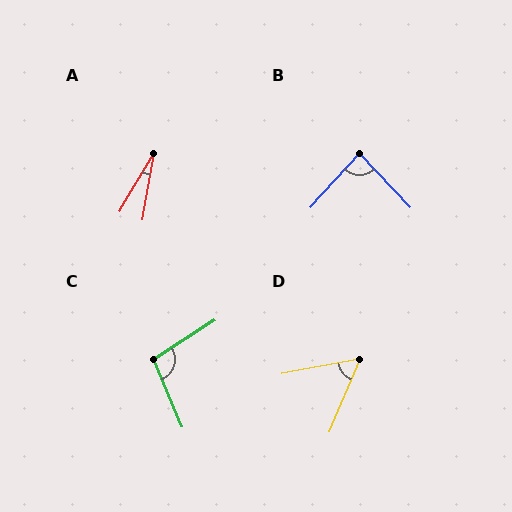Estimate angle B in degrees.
Approximately 86 degrees.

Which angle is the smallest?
A, at approximately 20 degrees.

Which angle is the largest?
C, at approximately 100 degrees.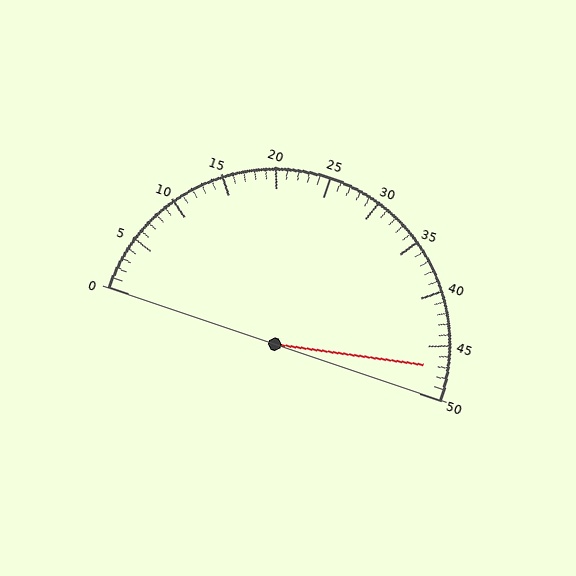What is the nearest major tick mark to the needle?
The nearest major tick mark is 45.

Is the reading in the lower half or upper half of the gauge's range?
The reading is in the upper half of the range (0 to 50).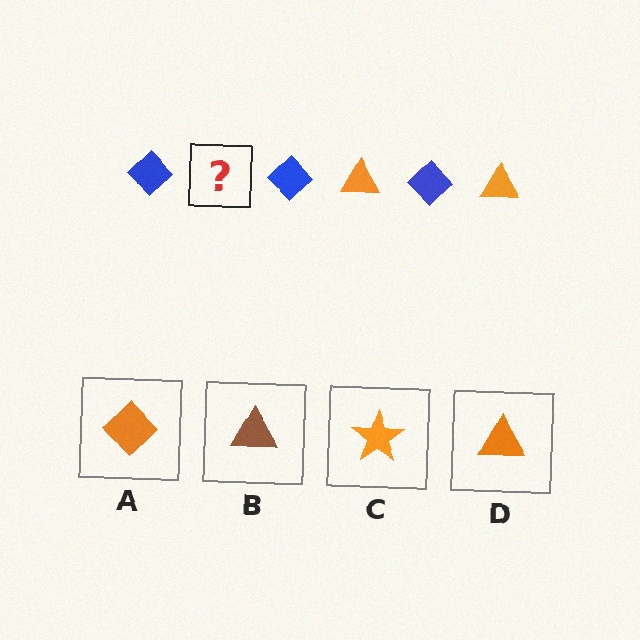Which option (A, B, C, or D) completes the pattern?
D.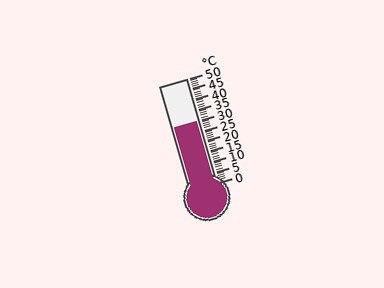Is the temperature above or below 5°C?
The temperature is above 5°C.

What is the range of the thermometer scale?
The thermometer scale ranges from 0°C to 50°C.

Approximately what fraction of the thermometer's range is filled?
The thermometer is filled to approximately 60% of its range.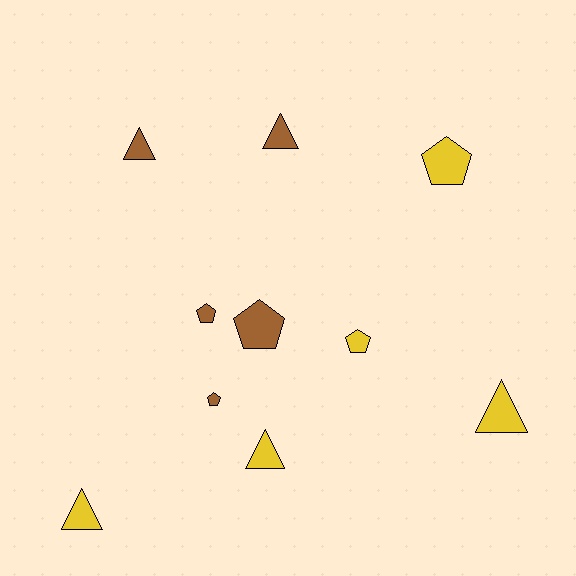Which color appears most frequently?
Yellow, with 5 objects.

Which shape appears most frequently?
Triangle, with 5 objects.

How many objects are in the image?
There are 10 objects.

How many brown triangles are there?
There are 2 brown triangles.